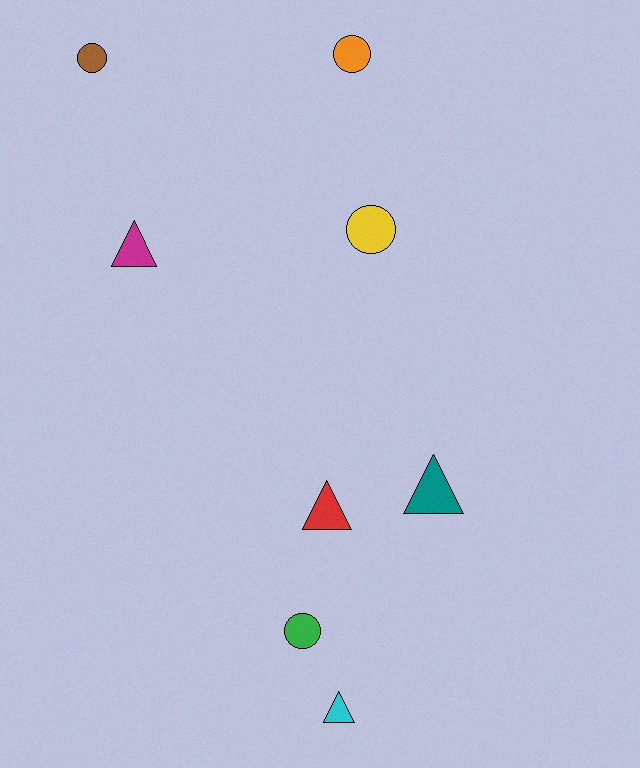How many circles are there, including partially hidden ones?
There are 4 circles.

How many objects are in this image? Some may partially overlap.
There are 8 objects.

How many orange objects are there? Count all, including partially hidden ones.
There is 1 orange object.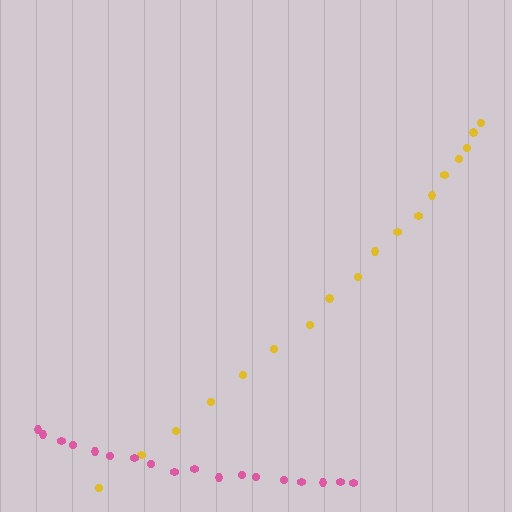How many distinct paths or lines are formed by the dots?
There are 2 distinct paths.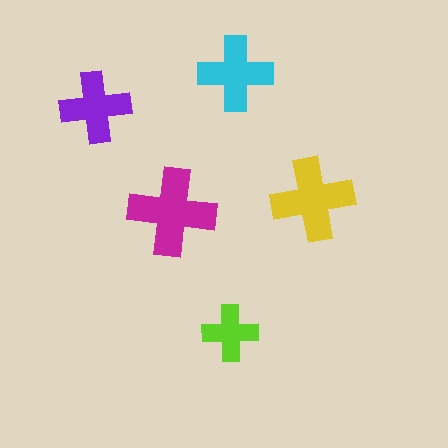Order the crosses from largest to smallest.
the magenta one, the yellow one, the cyan one, the purple one, the lime one.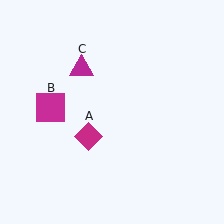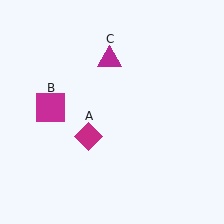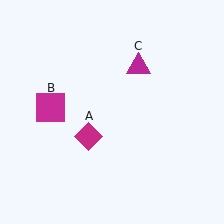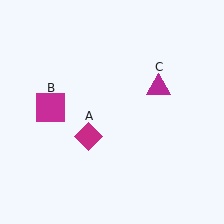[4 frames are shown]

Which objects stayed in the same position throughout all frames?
Magenta diamond (object A) and magenta square (object B) remained stationary.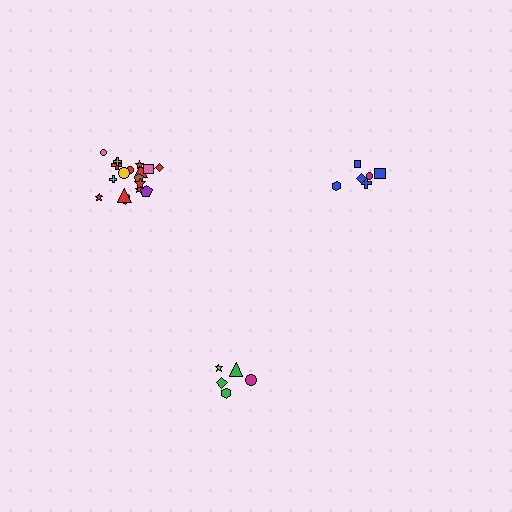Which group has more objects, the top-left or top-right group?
The top-left group.